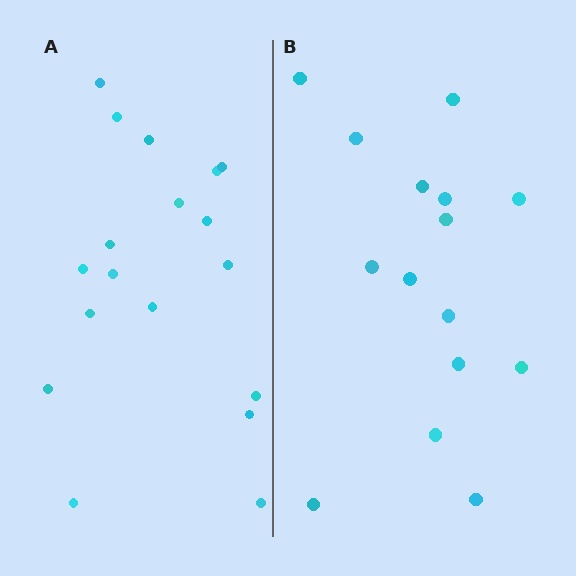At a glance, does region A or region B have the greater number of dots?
Region A (the left region) has more dots.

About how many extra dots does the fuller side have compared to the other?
Region A has just a few more — roughly 2 or 3 more dots than region B.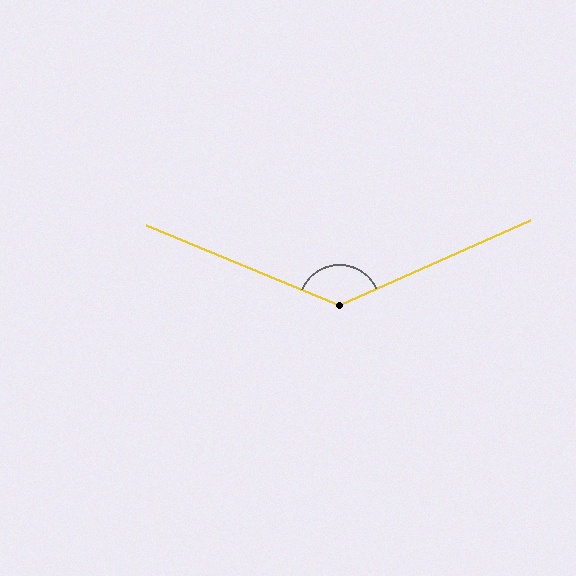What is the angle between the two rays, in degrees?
Approximately 133 degrees.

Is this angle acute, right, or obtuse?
It is obtuse.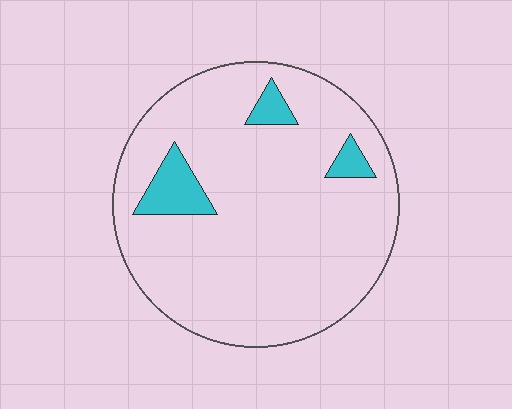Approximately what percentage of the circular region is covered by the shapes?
Approximately 10%.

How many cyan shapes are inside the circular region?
3.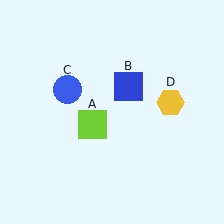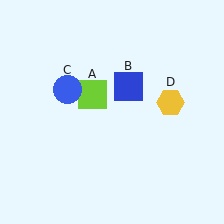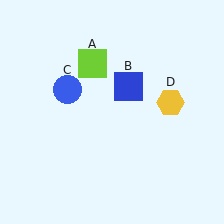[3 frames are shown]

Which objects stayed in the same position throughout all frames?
Blue square (object B) and blue circle (object C) and yellow hexagon (object D) remained stationary.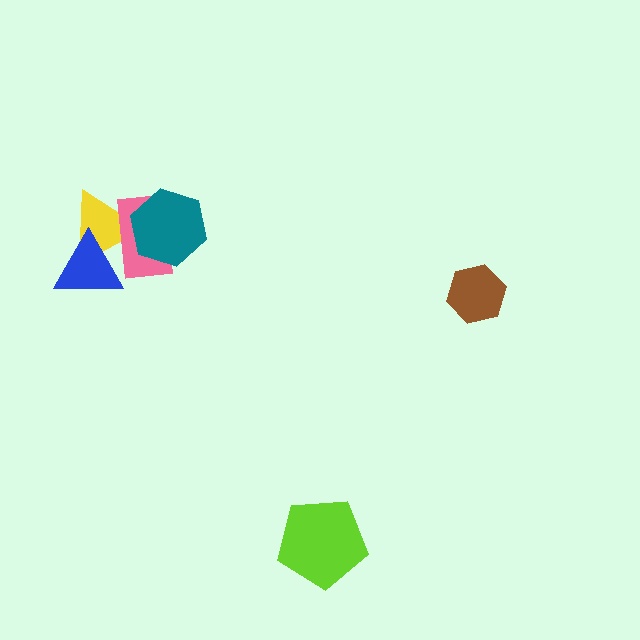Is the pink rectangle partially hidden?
Yes, it is partially covered by another shape.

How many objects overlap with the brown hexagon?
0 objects overlap with the brown hexagon.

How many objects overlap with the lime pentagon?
0 objects overlap with the lime pentagon.